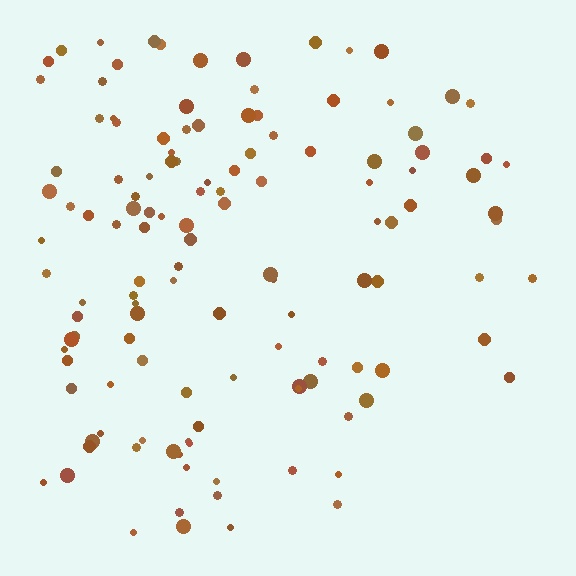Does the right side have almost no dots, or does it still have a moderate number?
Still a moderate number, just noticeably fewer than the left.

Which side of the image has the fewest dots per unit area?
The right.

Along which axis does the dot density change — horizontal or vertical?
Horizontal.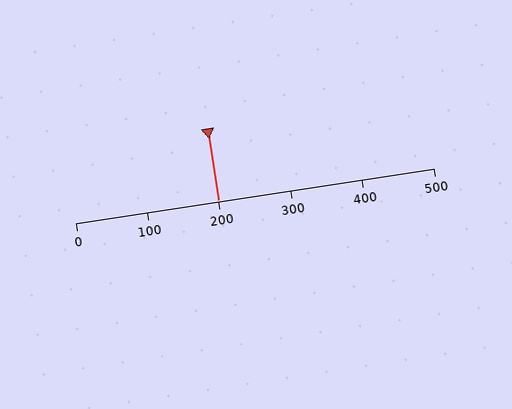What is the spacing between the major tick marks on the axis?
The major ticks are spaced 100 apart.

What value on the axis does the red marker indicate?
The marker indicates approximately 200.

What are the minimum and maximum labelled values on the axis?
The axis runs from 0 to 500.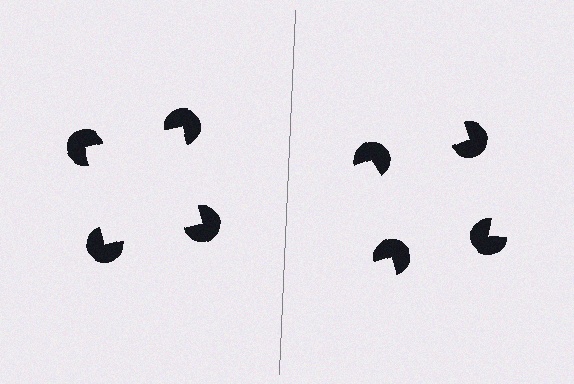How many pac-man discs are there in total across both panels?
8 — 4 on each side.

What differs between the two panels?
The pac-man discs are positioned identically on both sides; only the wedge orientations differ. On the left they align to a square; on the right they are misaligned.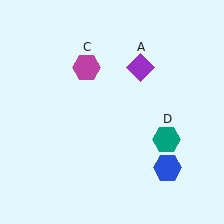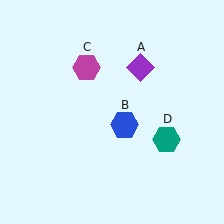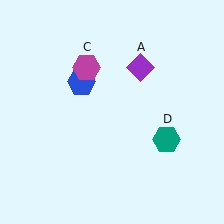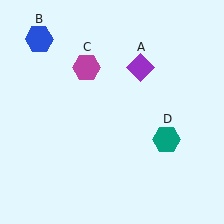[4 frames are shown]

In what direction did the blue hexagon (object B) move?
The blue hexagon (object B) moved up and to the left.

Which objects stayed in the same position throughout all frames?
Purple diamond (object A) and magenta hexagon (object C) and teal hexagon (object D) remained stationary.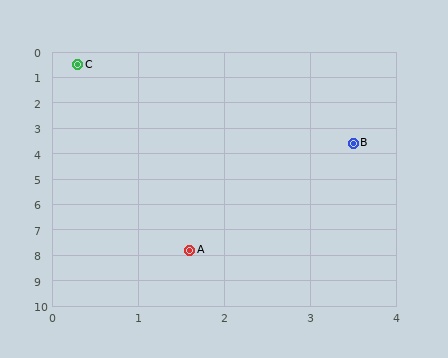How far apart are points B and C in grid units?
Points B and C are about 4.5 grid units apart.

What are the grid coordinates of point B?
Point B is at approximately (3.5, 3.6).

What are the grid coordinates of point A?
Point A is at approximately (1.6, 7.8).